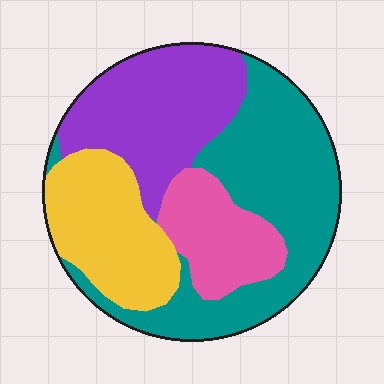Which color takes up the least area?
Pink, at roughly 15%.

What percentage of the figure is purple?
Purple takes up between a sixth and a third of the figure.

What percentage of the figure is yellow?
Yellow takes up about one fifth (1/5) of the figure.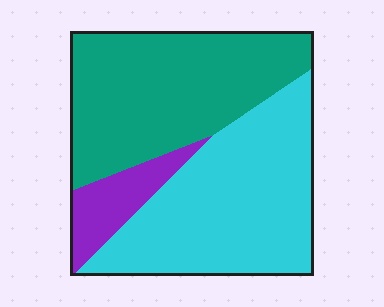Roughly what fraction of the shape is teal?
Teal covers roughly 45% of the shape.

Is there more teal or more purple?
Teal.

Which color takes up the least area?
Purple, at roughly 10%.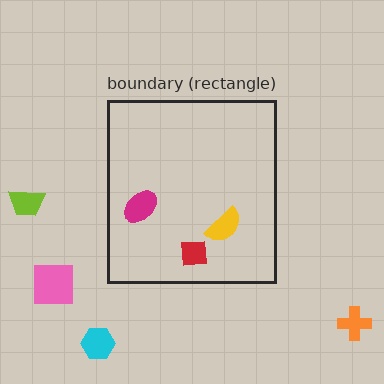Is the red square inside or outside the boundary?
Inside.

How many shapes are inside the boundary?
3 inside, 4 outside.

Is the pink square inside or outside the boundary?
Outside.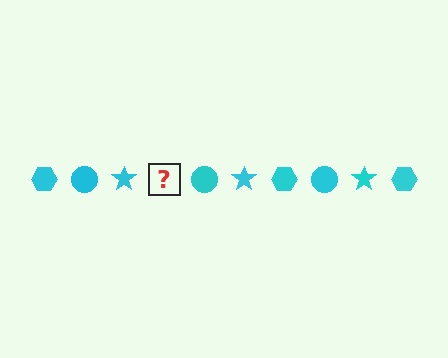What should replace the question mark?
The question mark should be replaced with a cyan hexagon.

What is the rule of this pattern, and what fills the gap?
The rule is that the pattern cycles through hexagon, circle, star shapes in cyan. The gap should be filled with a cyan hexagon.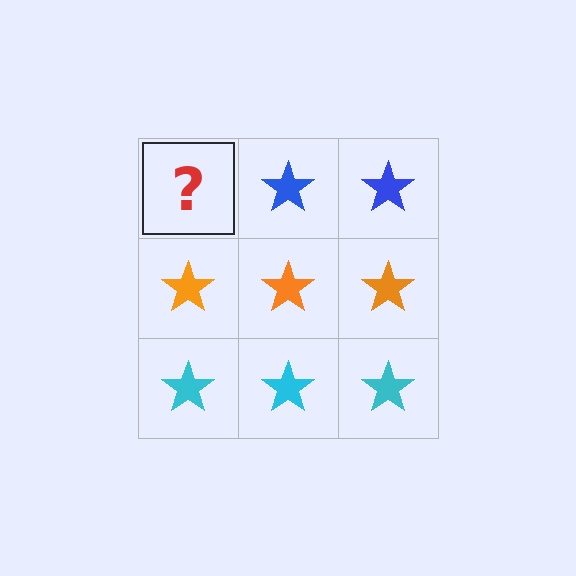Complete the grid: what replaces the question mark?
The question mark should be replaced with a blue star.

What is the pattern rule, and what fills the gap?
The rule is that each row has a consistent color. The gap should be filled with a blue star.